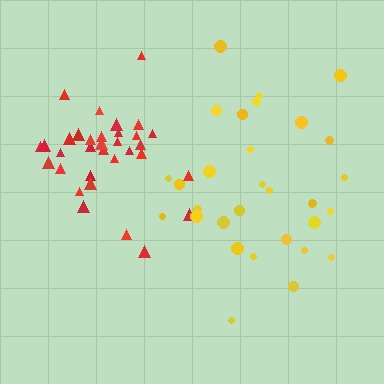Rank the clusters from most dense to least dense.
red, yellow.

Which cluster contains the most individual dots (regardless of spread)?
Red (33).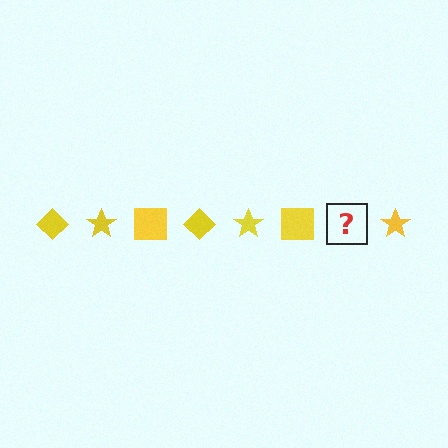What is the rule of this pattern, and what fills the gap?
The rule is that the pattern cycles through diamond, star, square shapes in yellow. The gap should be filled with a yellow diamond.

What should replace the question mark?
The question mark should be replaced with a yellow diamond.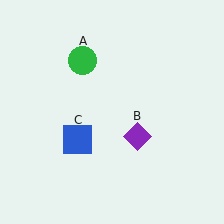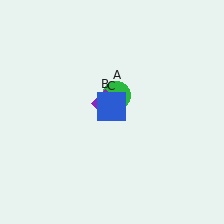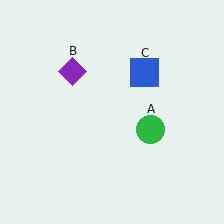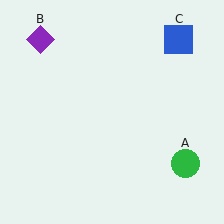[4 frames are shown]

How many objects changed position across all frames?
3 objects changed position: green circle (object A), purple diamond (object B), blue square (object C).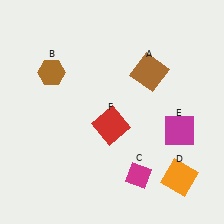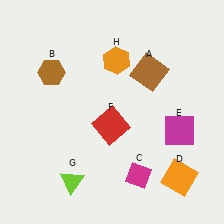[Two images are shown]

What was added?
A lime triangle (G), an orange hexagon (H) were added in Image 2.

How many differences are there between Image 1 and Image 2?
There are 2 differences between the two images.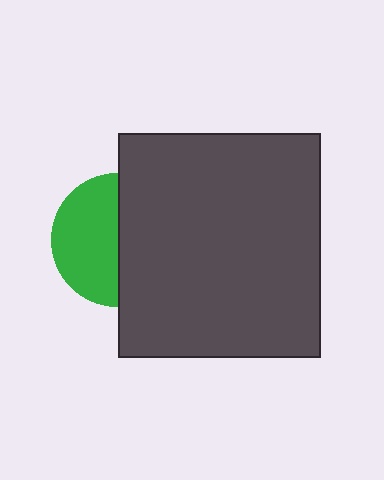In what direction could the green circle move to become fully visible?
The green circle could move left. That would shift it out from behind the dark gray rectangle entirely.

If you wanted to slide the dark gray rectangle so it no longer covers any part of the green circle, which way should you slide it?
Slide it right — that is the most direct way to separate the two shapes.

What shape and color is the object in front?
The object in front is a dark gray rectangle.